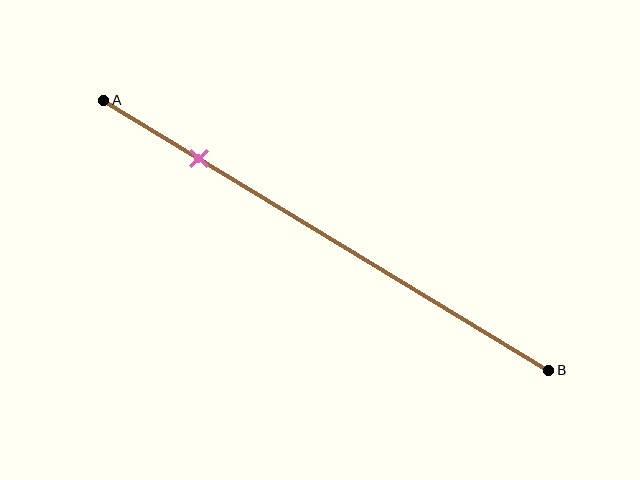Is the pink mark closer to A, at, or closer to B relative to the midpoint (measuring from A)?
The pink mark is closer to point A than the midpoint of segment AB.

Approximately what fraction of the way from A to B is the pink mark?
The pink mark is approximately 20% of the way from A to B.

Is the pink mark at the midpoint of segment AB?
No, the mark is at about 20% from A, not at the 50% midpoint.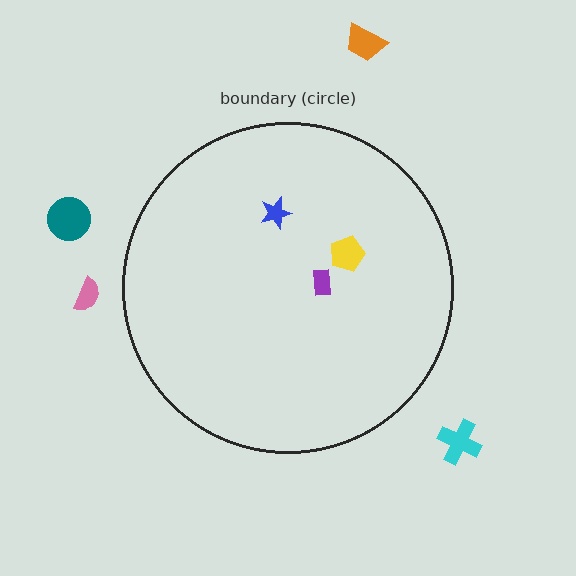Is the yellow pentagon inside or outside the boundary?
Inside.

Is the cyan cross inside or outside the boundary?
Outside.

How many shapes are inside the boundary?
3 inside, 4 outside.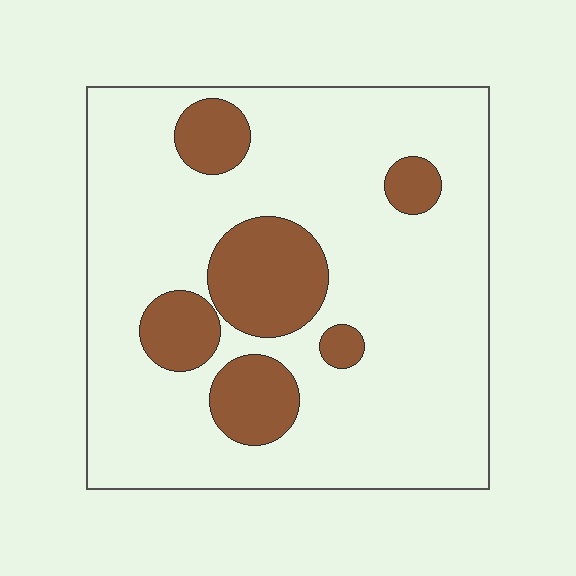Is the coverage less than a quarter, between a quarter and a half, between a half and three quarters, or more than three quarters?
Less than a quarter.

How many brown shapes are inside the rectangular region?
6.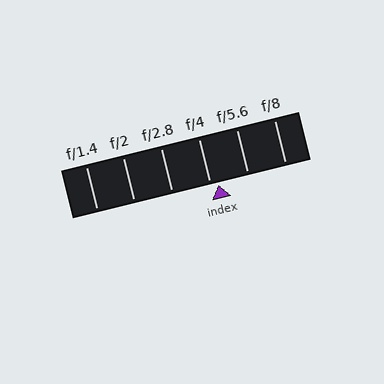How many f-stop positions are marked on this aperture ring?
There are 6 f-stop positions marked.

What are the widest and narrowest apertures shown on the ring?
The widest aperture shown is f/1.4 and the narrowest is f/8.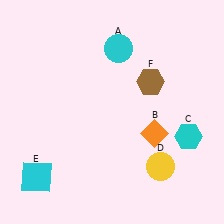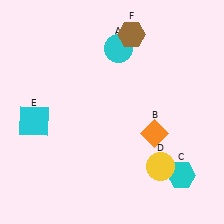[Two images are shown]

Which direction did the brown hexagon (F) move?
The brown hexagon (F) moved up.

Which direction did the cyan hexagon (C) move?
The cyan hexagon (C) moved down.